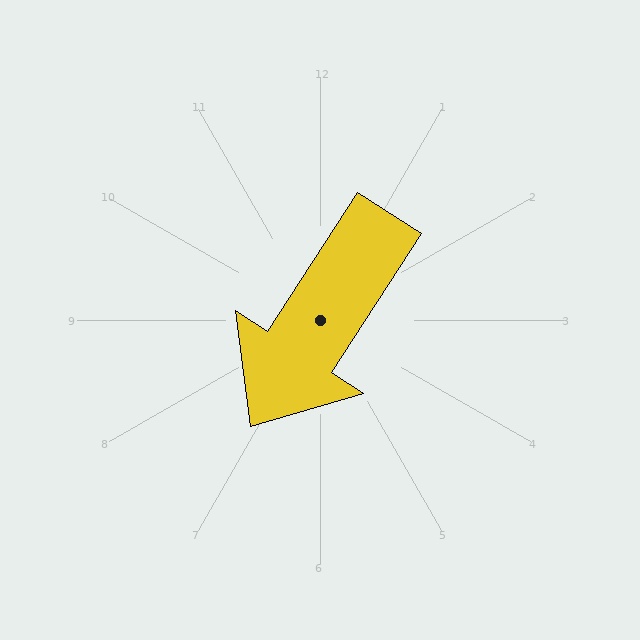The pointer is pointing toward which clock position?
Roughly 7 o'clock.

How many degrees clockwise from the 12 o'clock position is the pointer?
Approximately 213 degrees.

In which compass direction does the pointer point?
Southwest.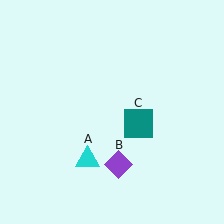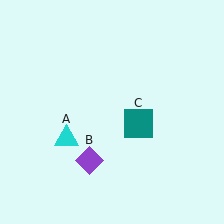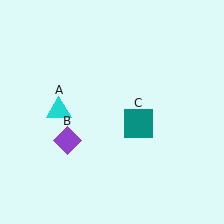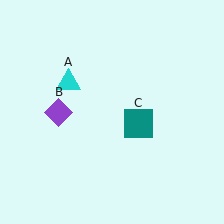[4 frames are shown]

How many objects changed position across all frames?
2 objects changed position: cyan triangle (object A), purple diamond (object B).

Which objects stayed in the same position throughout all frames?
Teal square (object C) remained stationary.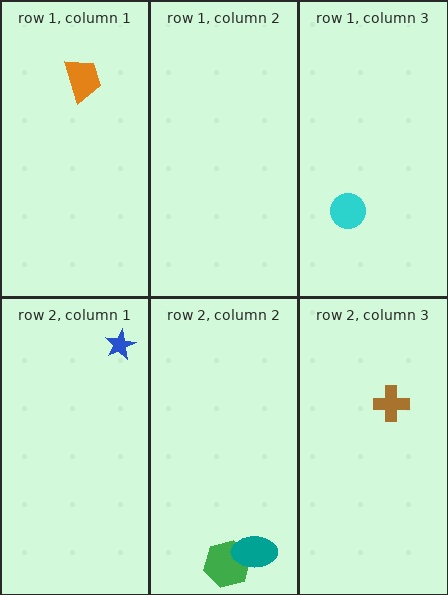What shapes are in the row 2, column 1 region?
The blue star.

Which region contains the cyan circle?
The row 1, column 3 region.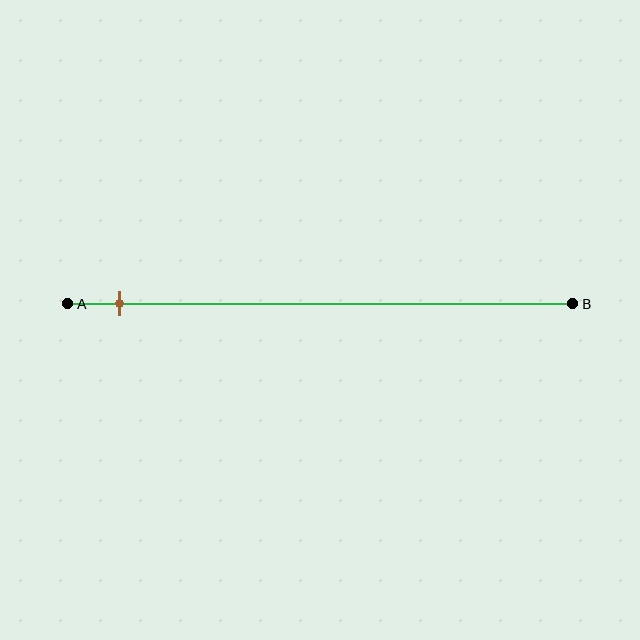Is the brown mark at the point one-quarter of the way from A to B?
No, the mark is at about 10% from A, not at the 25% one-quarter point.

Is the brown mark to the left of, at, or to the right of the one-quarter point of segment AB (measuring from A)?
The brown mark is to the left of the one-quarter point of segment AB.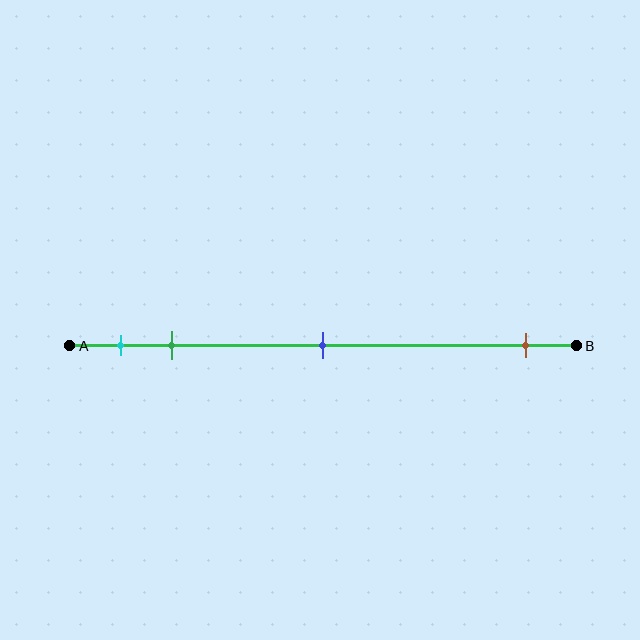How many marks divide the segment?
There are 4 marks dividing the segment.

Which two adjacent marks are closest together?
The cyan and green marks are the closest adjacent pair.